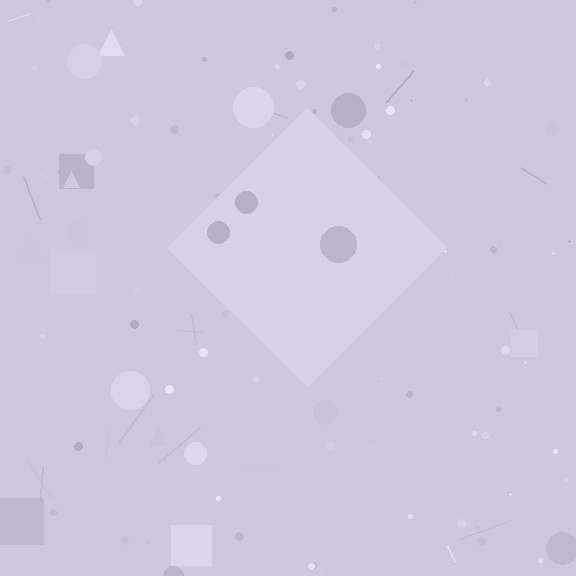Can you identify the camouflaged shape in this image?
The camouflaged shape is a diamond.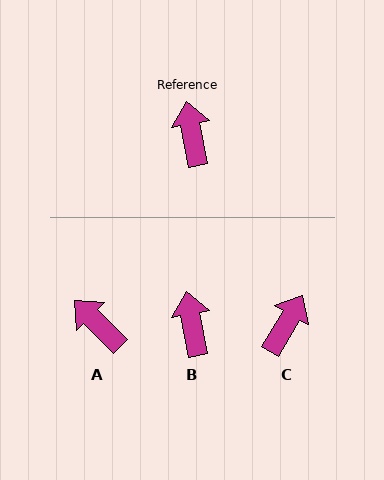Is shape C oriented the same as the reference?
No, it is off by about 40 degrees.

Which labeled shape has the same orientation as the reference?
B.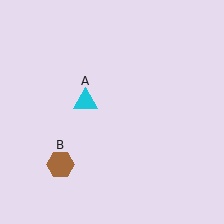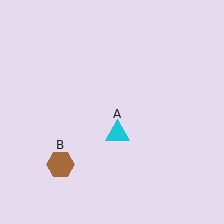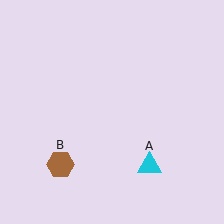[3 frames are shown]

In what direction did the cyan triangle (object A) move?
The cyan triangle (object A) moved down and to the right.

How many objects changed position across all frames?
1 object changed position: cyan triangle (object A).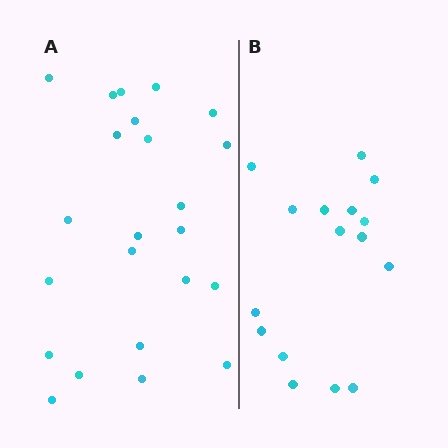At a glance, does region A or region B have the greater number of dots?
Region A (the left region) has more dots.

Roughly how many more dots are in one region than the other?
Region A has roughly 8 or so more dots than region B.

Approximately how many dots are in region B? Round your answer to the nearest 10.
About 20 dots. (The exact count is 16, which rounds to 20.)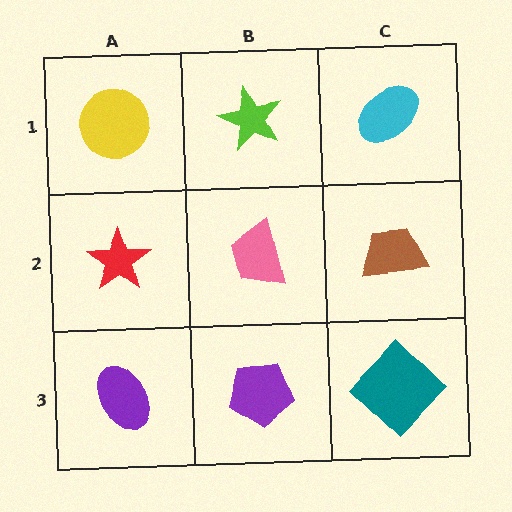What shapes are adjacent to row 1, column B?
A pink trapezoid (row 2, column B), a yellow circle (row 1, column A), a cyan ellipse (row 1, column C).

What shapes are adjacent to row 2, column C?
A cyan ellipse (row 1, column C), a teal diamond (row 3, column C), a pink trapezoid (row 2, column B).